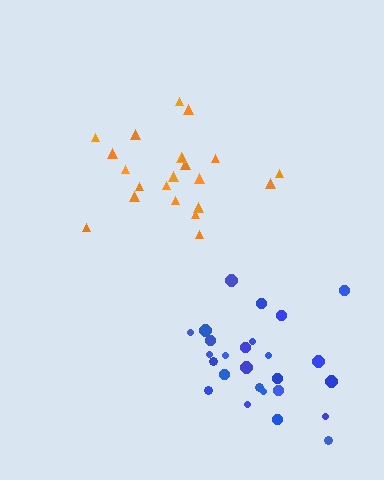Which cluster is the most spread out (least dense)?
Orange.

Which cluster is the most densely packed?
Blue.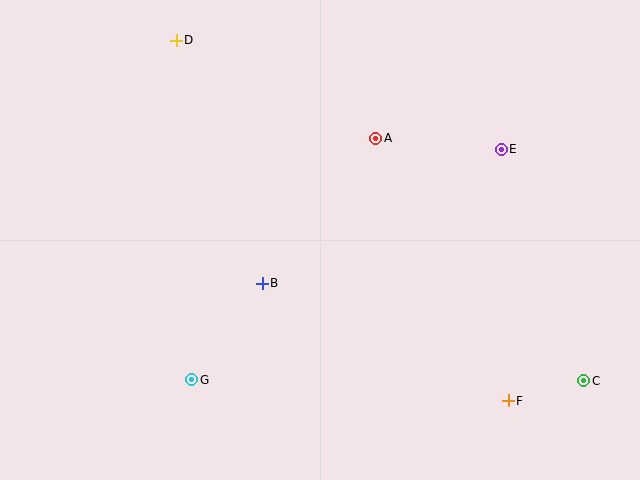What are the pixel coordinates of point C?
Point C is at (584, 381).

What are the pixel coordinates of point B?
Point B is at (262, 283).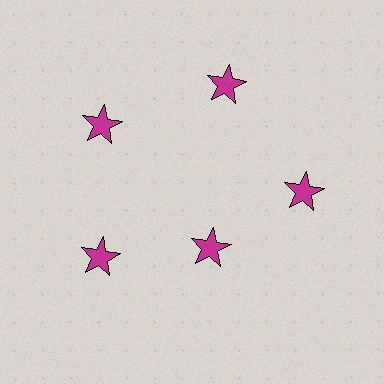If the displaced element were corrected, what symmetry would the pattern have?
It would have 5-fold rotational symmetry — the pattern would map onto itself every 72 degrees.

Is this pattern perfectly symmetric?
No. The 5 magenta stars are arranged in a ring, but one element near the 5 o'clock position is pulled inward toward the center, breaking the 5-fold rotational symmetry.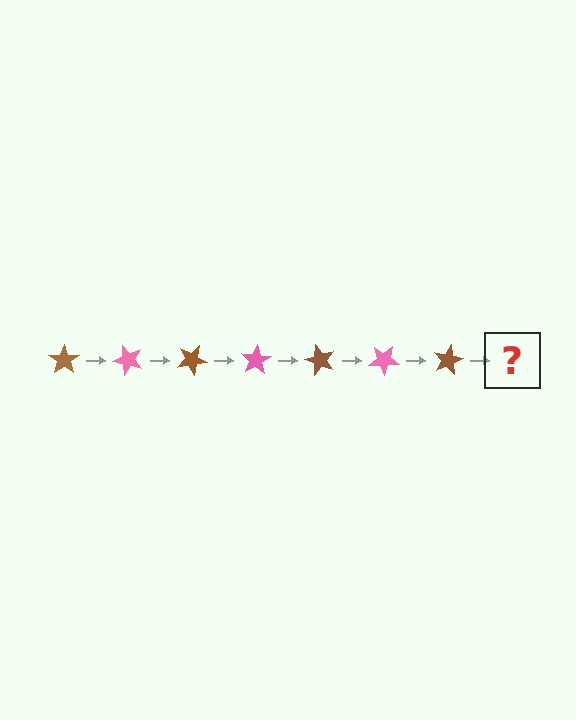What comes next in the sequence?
The next element should be a pink star, rotated 350 degrees from the start.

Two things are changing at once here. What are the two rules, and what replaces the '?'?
The two rules are that it rotates 50 degrees each step and the color cycles through brown and pink. The '?' should be a pink star, rotated 350 degrees from the start.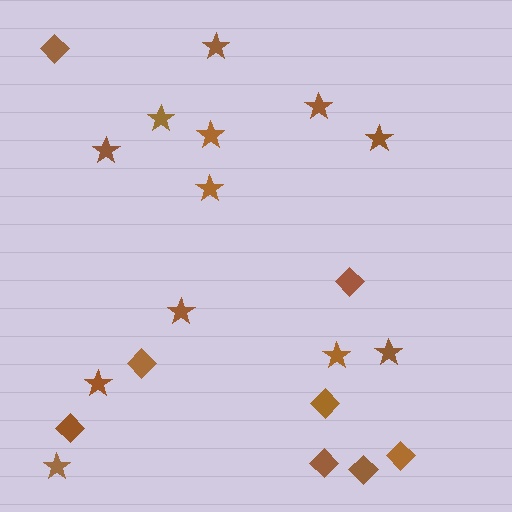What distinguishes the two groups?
There are 2 groups: one group of stars (12) and one group of diamonds (8).